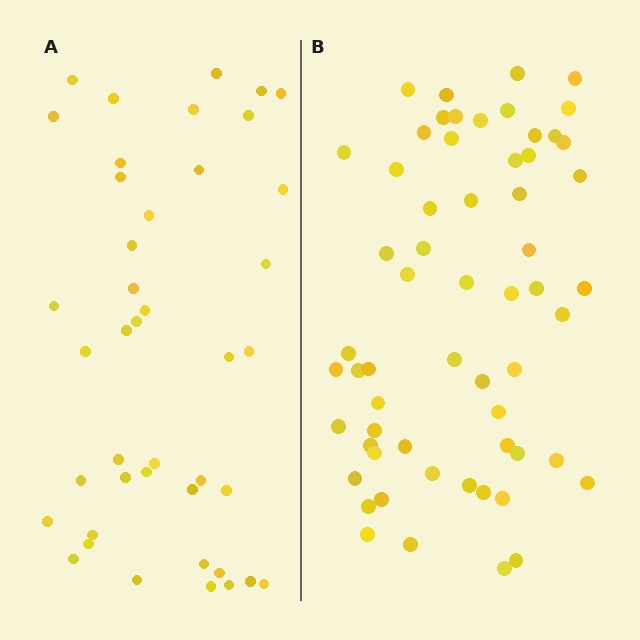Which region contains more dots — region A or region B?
Region B (the right region) has more dots.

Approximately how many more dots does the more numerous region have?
Region B has approximately 20 more dots than region A.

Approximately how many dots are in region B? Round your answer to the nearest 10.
About 60 dots.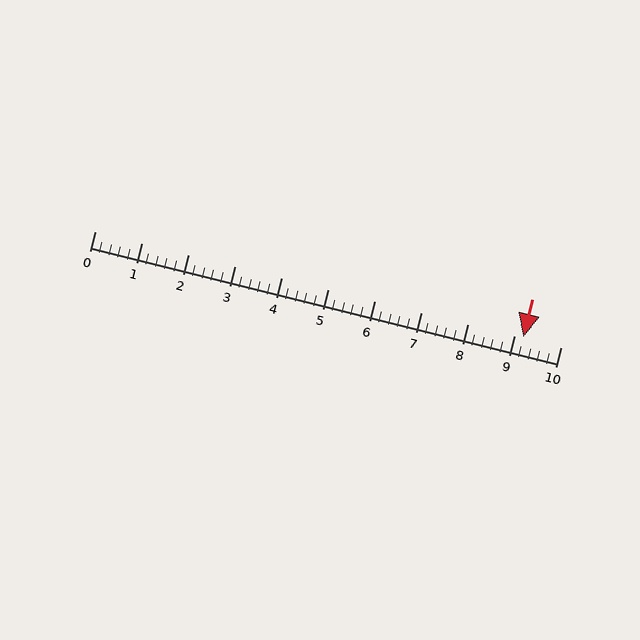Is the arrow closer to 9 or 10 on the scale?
The arrow is closer to 9.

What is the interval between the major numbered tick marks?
The major tick marks are spaced 1 units apart.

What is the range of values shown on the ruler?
The ruler shows values from 0 to 10.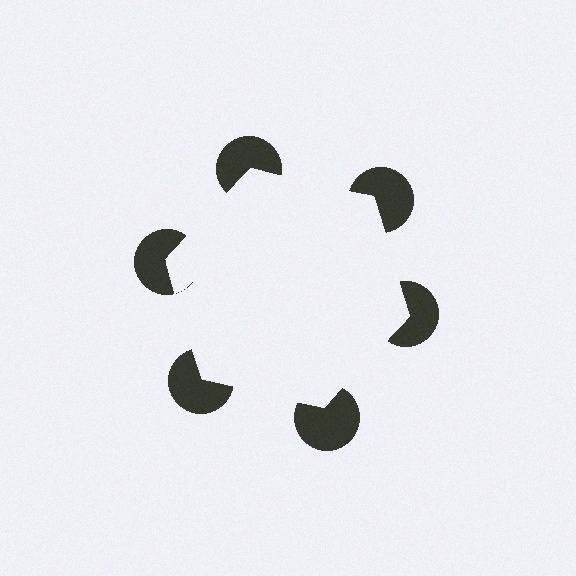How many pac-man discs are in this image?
There are 6 — one at each vertex of the illusory hexagon.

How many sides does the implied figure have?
6 sides.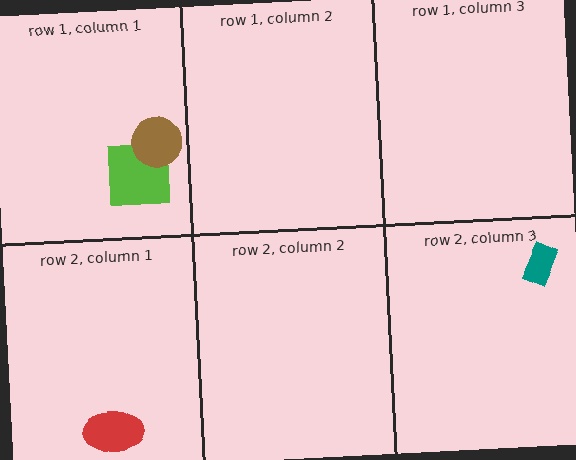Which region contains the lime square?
The row 1, column 1 region.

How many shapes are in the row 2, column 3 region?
1.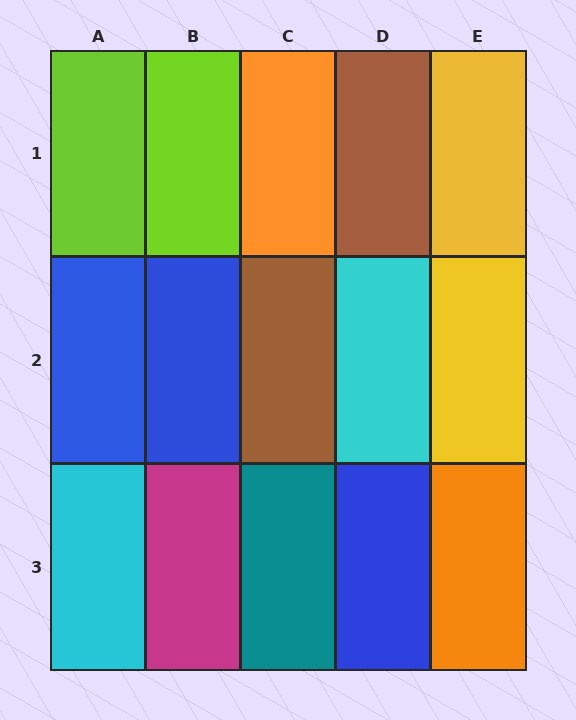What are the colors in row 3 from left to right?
Cyan, magenta, teal, blue, orange.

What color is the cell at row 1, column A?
Lime.